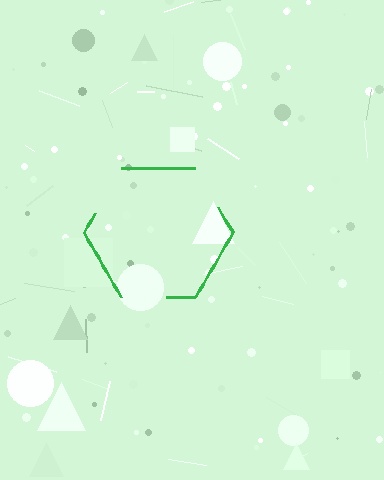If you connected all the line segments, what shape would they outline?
They would outline a hexagon.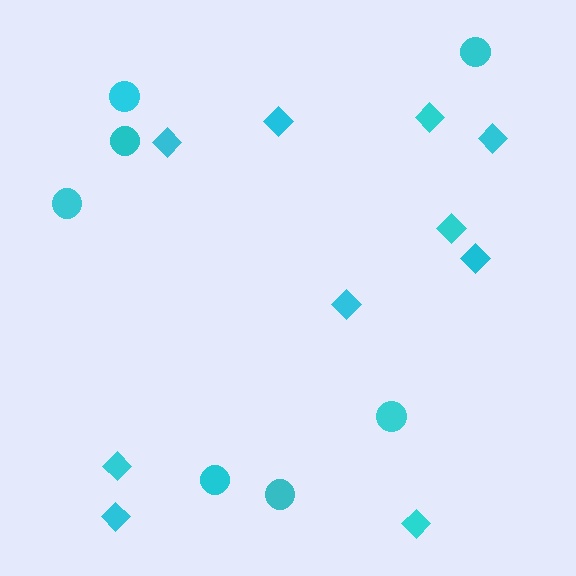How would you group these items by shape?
There are 2 groups: one group of circles (7) and one group of diamonds (10).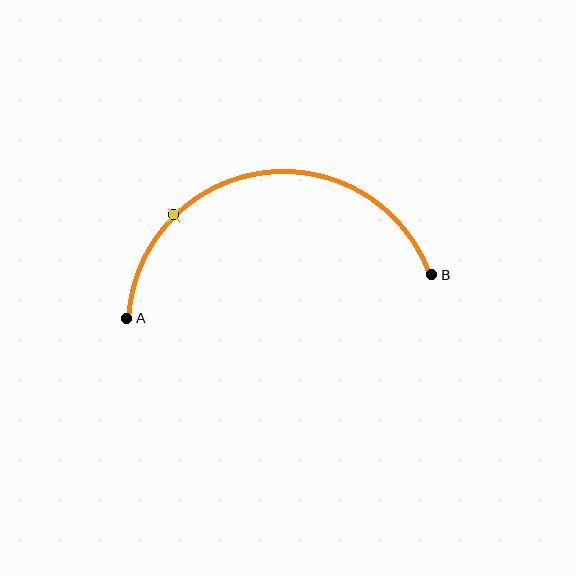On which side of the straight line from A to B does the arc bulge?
The arc bulges above the straight line connecting A and B.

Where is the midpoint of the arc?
The arc midpoint is the point on the curve farthest from the straight line joining A and B. It sits above that line.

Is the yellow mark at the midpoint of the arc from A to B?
No. The yellow mark lies on the arc but is closer to endpoint A. The arc midpoint would be at the point on the curve equidistant along the arc from both A and B.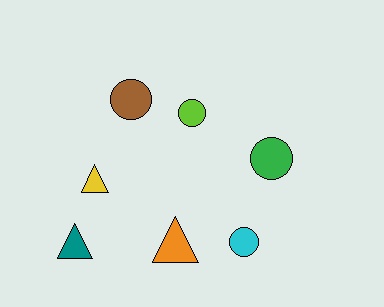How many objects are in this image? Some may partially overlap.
There are 7 objects.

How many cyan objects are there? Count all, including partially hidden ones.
There is 1 cyan object.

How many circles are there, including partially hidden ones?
There are 4 circles.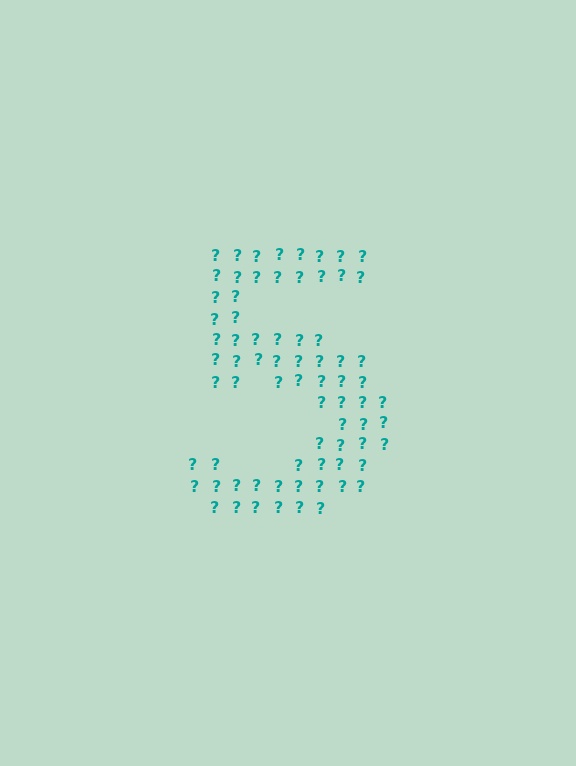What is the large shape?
The large shape is the digit 5.